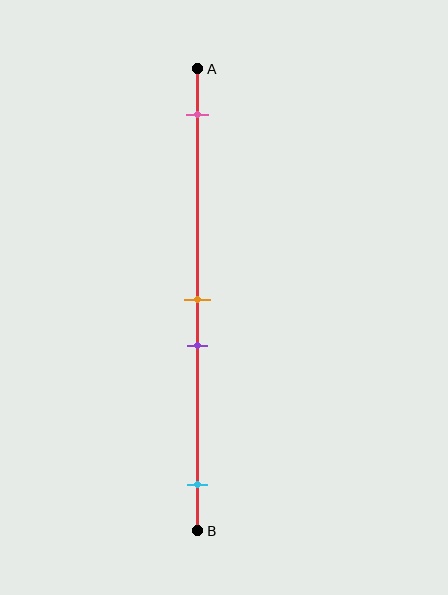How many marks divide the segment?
There are 4 marks dividing the segment.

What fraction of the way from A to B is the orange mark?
The orange mark is approximately 50% (0.5) of the way from A to B.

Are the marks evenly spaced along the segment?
No, the marks are not evenly spaced.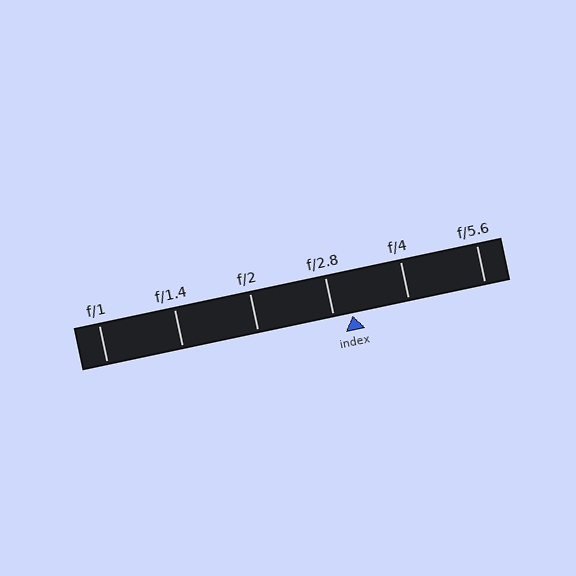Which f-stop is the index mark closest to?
The index mark is closest to f/2.8.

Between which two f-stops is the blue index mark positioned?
The index mark is between f/2.8 and f/4.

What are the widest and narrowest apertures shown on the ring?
The widest aperture shown is f/1 and the narrowest is f/5.6.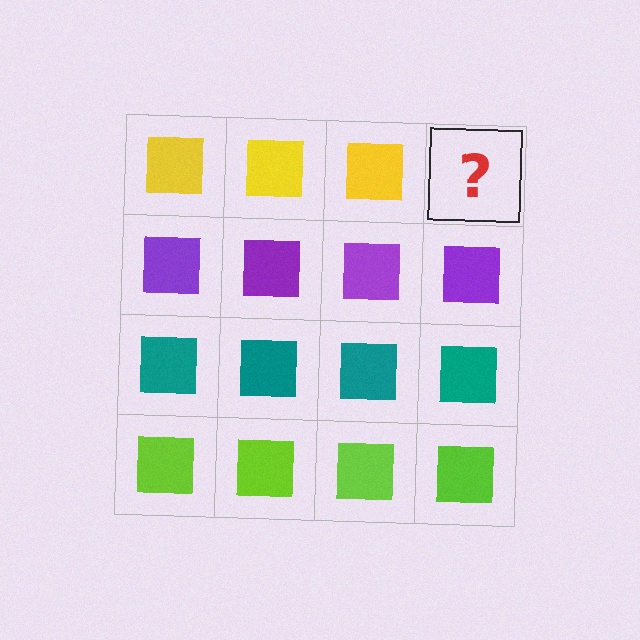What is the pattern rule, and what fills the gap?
The rule is that each row has a consistent color. The gap should be filled with a yellow square.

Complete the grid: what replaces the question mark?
The question mark should be replaced with a yellow square.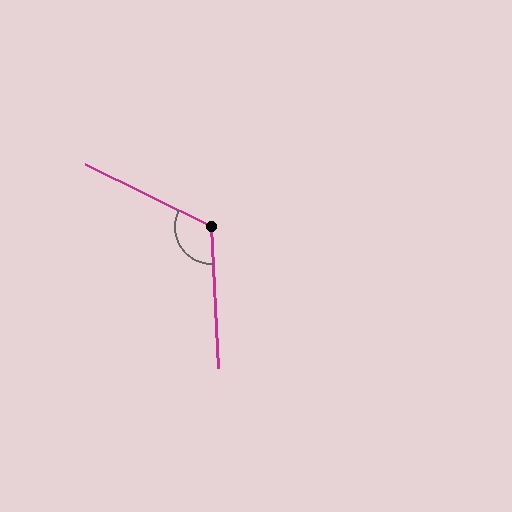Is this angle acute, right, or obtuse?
It is obtuse.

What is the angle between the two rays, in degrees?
Approximately 119 degrees.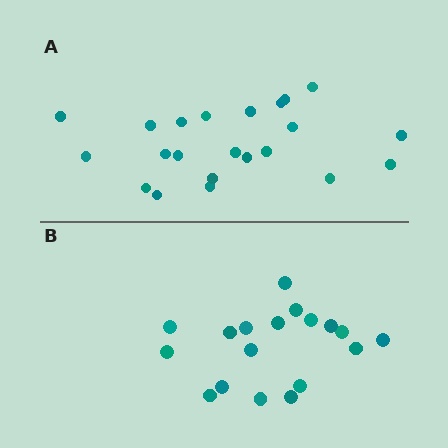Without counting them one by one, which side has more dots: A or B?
Region A (the top region) has more dots.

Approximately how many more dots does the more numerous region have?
Region A has about 4 more dots than region B.